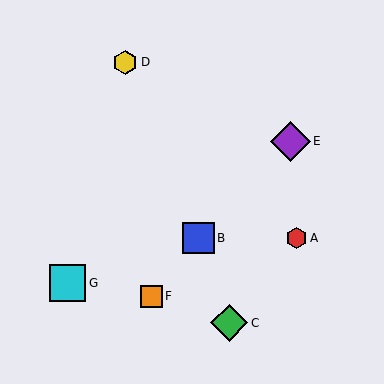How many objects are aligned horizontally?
2 objects (A, B) are aligned horizontally.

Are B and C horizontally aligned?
No, B is at y≈238 and C is at y≈323.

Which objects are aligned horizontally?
Objects A, B are aligned horizontally.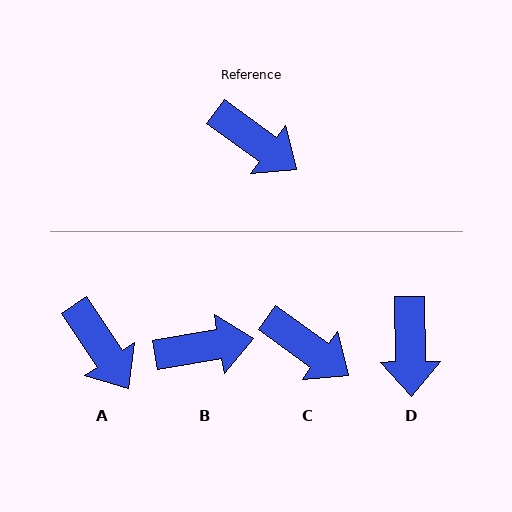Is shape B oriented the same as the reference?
No, it is off by about 45 degrees.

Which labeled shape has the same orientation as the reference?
C.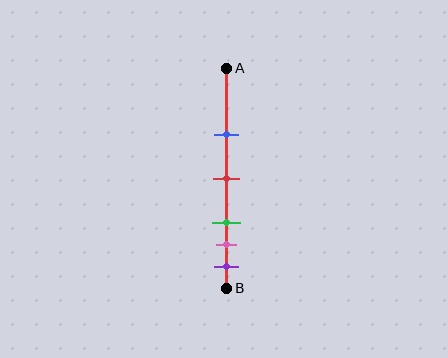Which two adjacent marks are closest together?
The pink and purple marks are the closest adjacent pair.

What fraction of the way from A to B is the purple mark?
The purple mark is approximately 90% (0.9) of the way from A to B.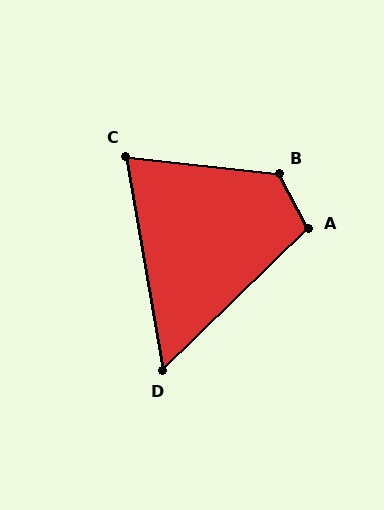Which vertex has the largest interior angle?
B, at approximately 124 degrees.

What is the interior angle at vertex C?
Approximately 74 degrees (acute).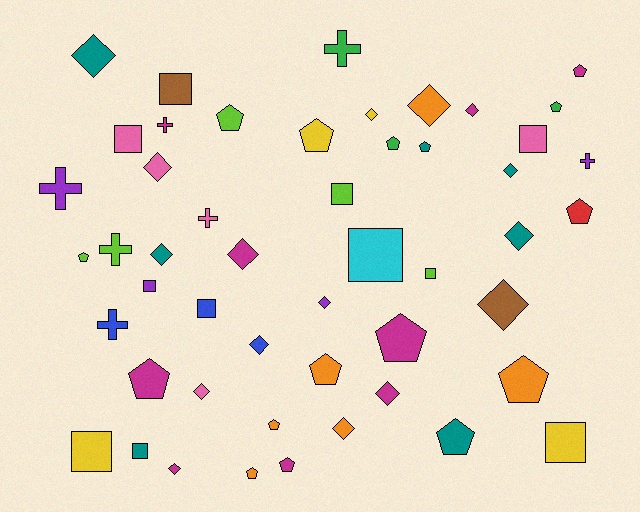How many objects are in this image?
There are 50 objects.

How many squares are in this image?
There are 11 squares.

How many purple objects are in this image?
There are 4 purple objects.